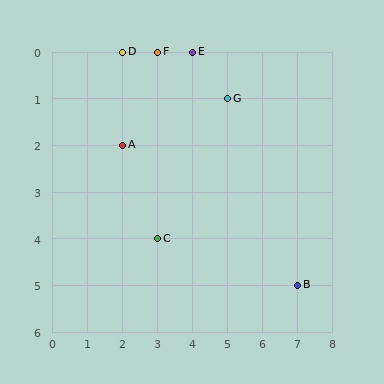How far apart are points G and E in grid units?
Points G and E are 1 column and 1 row apart (about 1.4 grid units diagonally).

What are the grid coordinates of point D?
Point D is at grid coordinates (2, 0).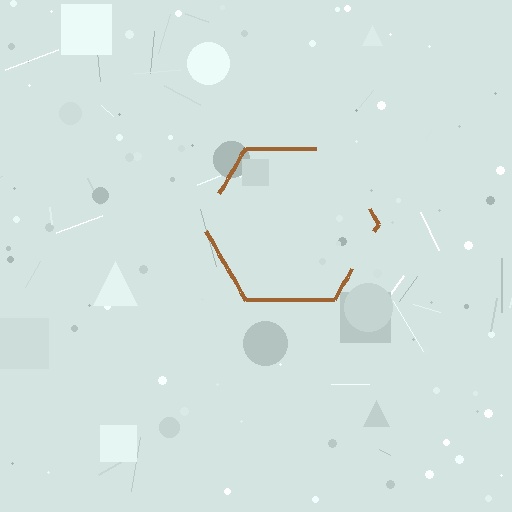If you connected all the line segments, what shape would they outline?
They would outline a hexagon.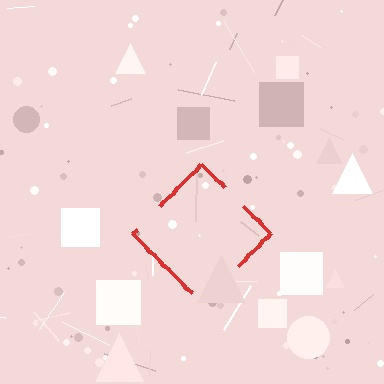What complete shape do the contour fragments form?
The contour fragments form a diamond.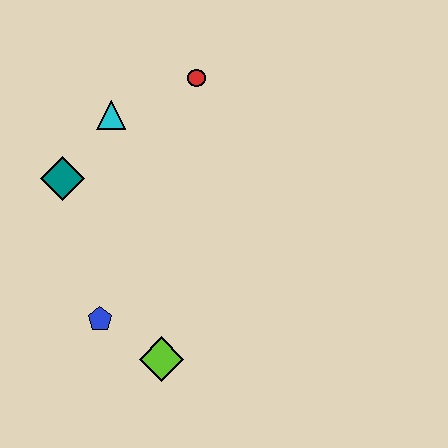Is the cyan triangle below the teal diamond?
No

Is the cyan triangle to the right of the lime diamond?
No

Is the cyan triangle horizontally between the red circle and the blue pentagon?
Yes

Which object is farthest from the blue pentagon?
The red circle is farthest from the blue pentagon.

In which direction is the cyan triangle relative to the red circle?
The cyan triangle is to the left of the red circle.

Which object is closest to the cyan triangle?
The teal diamond is closest to the cyan triangle.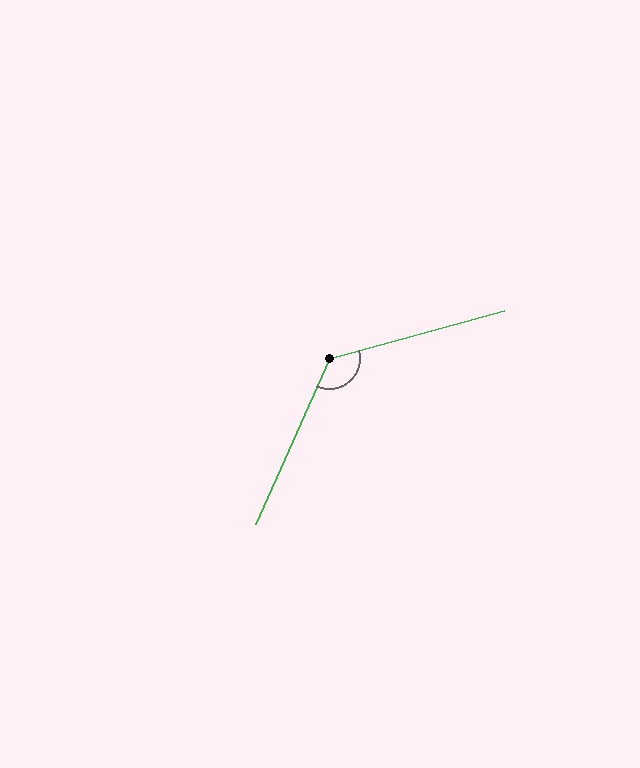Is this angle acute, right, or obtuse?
It is obtuse.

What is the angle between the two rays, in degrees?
Approximately 129 degrees.